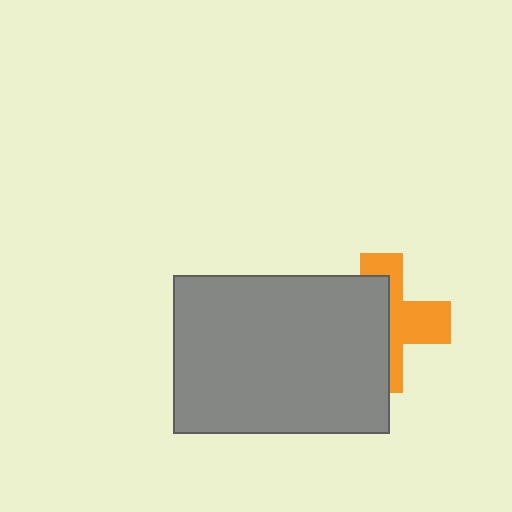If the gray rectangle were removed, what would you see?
You would see the complete orange cross.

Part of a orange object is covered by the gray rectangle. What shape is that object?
It is a cross.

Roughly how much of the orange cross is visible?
About half of it is visible (roughly 45%).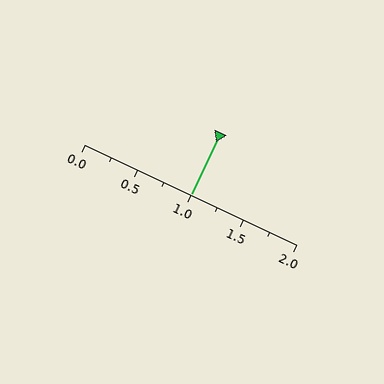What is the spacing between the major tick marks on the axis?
The major ticks are spaced 0.5 apart.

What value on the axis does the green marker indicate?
The marker indicates approximately 1.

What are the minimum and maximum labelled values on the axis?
The axis runs from 0.0 to 2.0.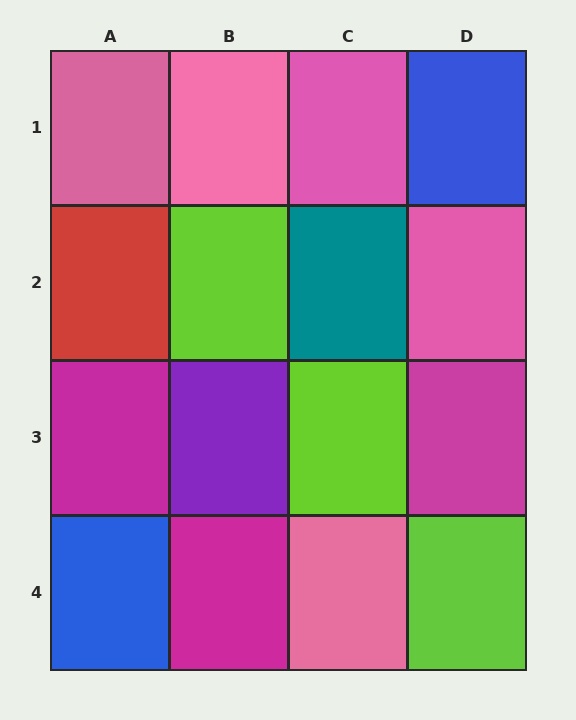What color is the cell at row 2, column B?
Lime.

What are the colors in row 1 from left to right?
Pink, pink, pink, blue.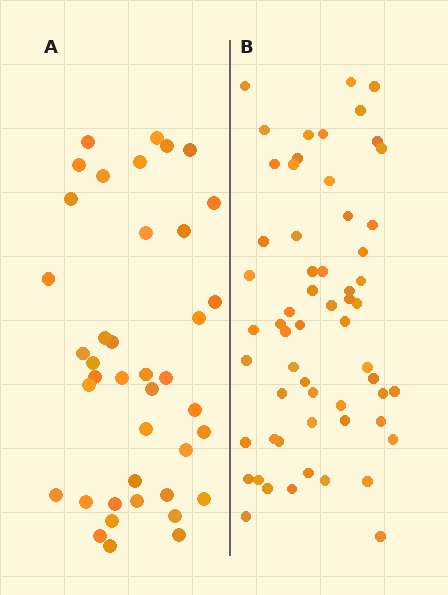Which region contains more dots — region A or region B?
Region B (the right region) has more dots.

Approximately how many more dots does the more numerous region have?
Region B has approximately 20 more dots than region A.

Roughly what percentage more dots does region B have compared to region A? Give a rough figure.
About 50% more.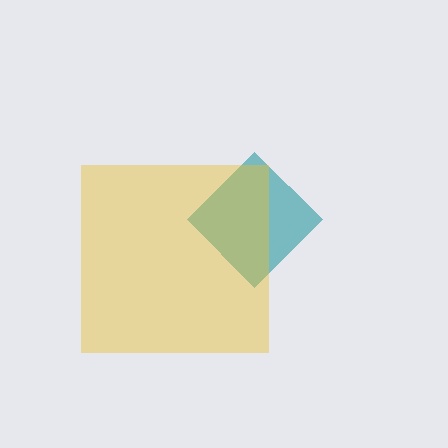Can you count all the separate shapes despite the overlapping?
Yes, there are 2 separate shapes.